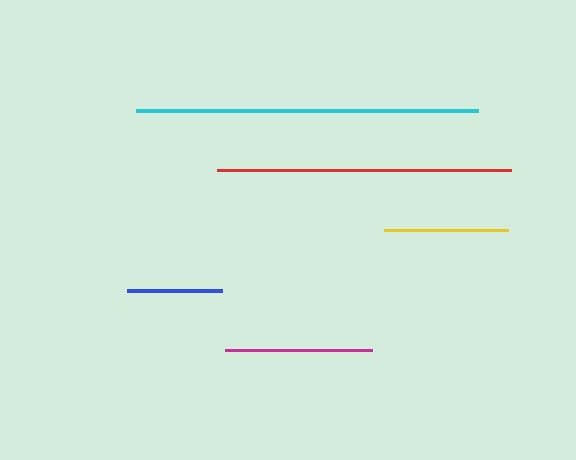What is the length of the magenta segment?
The magenta segment is approximately 147 pixels long.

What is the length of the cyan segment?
The cyan segment is approximately 342 pixels long.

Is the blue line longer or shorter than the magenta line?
The magenta line is longer than the blue line.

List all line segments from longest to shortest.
From longest to shortest: cyan, red, magenta, yellow, blue.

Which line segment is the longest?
The cyan line is the longest at approximately 342 pixels.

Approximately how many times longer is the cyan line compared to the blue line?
The cyan line is approximately 3.6 times the length of the blue line.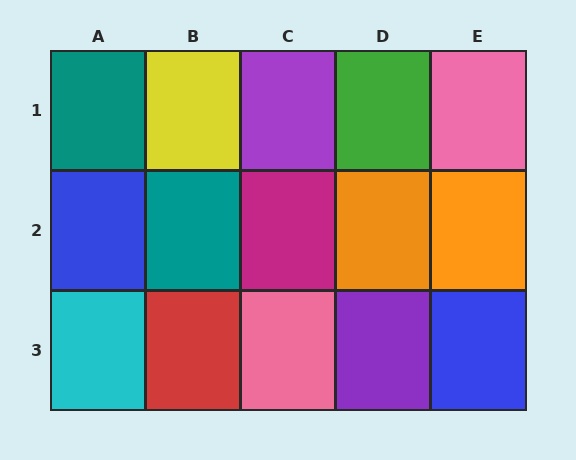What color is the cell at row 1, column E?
Pink.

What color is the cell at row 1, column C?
Purple.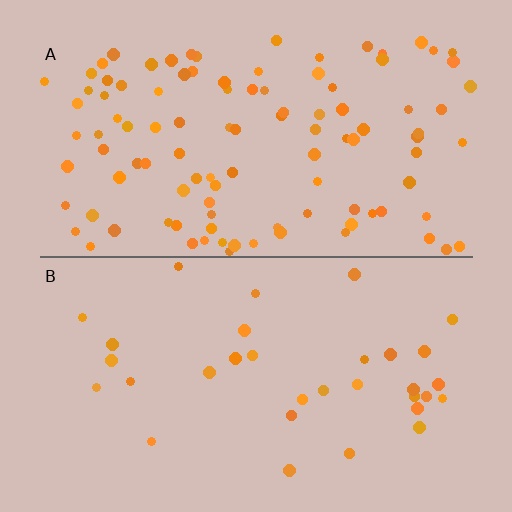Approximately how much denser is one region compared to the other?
Approximately 3.2× — region A over region B.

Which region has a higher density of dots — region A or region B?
A (the top).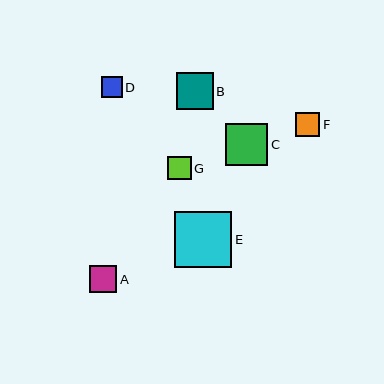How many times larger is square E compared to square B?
Square E is approximately 1.5 times the size of square B.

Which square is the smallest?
Square D is the smallest with a size of approximately 21 pixels.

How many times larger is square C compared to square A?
Square C is approximately 1.6 times the size of square A.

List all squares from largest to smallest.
From largest to smallest: E, C, B, A, F, G, D.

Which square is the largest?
Square E is the largest with a size of approximately 57 pixels.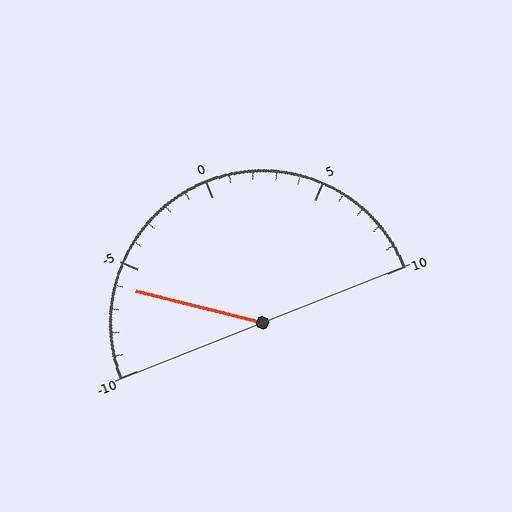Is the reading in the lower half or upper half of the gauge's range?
The reading is in the lower half of the range (-10 to 10).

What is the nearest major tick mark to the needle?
The nearest major tick mark is -5.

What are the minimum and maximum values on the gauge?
The gauge ranges from -10 to 10.